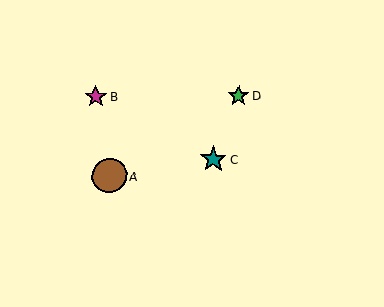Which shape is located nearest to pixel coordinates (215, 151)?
The teal star (labeled C) at (213, 159) is nearest to that location.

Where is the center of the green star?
The center of the green star is at (239, 96).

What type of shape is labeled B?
Shape B is a magenta star.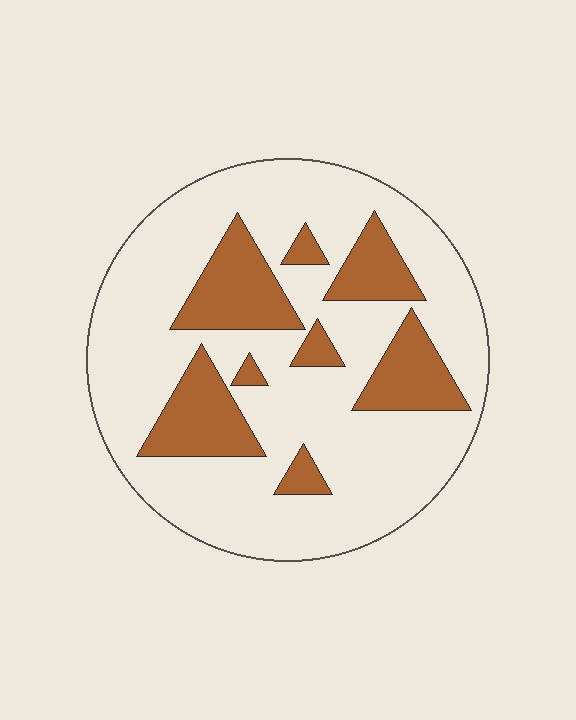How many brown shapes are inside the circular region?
8.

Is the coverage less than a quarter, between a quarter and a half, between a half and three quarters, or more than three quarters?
Less than a quarter.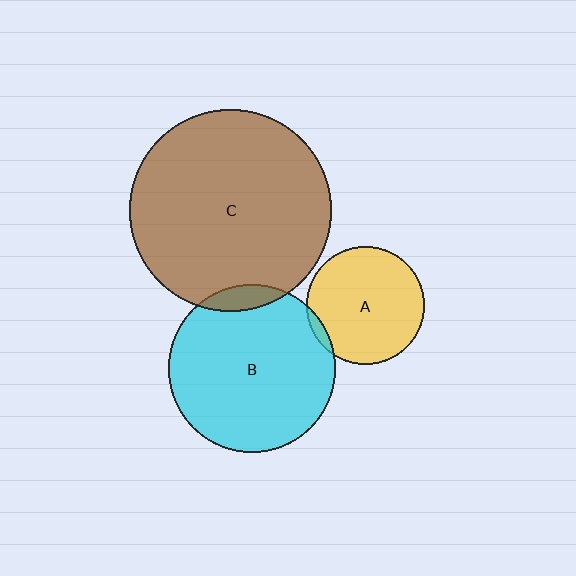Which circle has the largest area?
Circle C (brown).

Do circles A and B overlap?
Yes.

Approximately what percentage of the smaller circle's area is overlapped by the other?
Approximately 5%.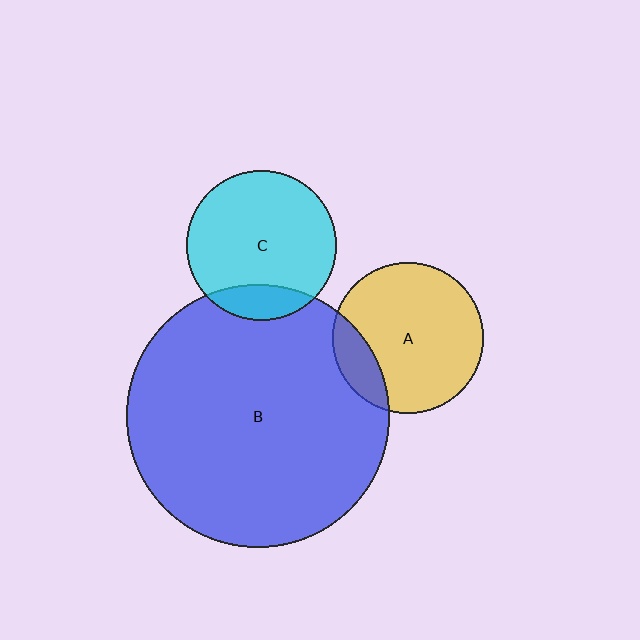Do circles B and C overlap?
Yes.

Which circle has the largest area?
Circle B (blue).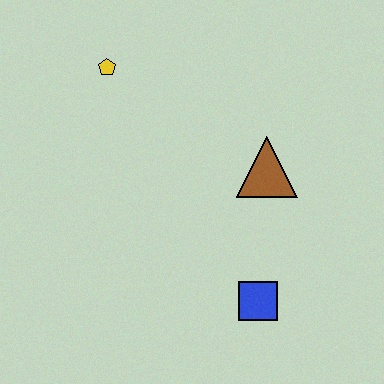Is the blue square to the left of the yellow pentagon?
No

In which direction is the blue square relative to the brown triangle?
The blue square is below the brown triangle.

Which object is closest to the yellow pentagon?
The brown triangle is closest to the yellow pentagon.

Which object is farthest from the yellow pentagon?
The blue square is farthest from the yellow pentagon.